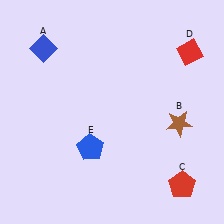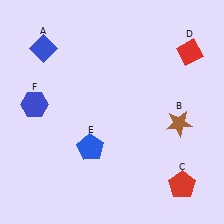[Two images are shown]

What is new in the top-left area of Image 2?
A blue hexagon (F) was added in the top-left area of Image 2.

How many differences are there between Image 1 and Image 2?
There is 1 difference between the two images.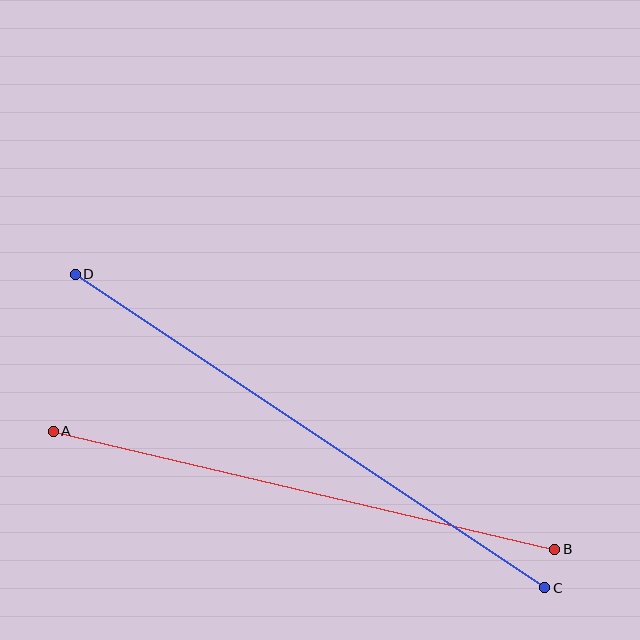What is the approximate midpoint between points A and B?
The midpoint is at approximately (304, 490) pixels.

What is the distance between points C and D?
The distance is approximately 565 pixels.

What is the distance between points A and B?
The distance is approximately 515 pixels.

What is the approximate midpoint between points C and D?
The midpoint is at approximately (310, 431) pixels.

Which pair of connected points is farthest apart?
Points C and D are farthest apart.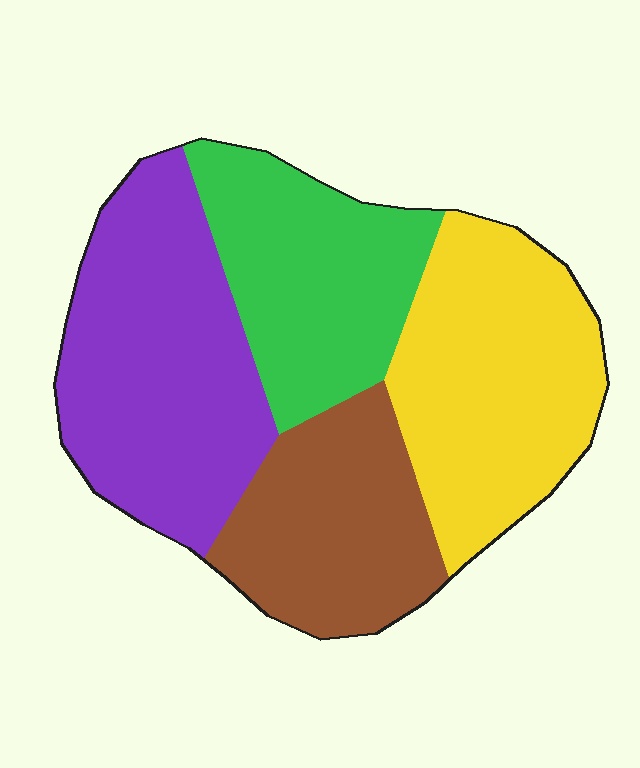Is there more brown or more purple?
Purple.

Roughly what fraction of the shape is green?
Green takes up between a sixth and a third of the shape.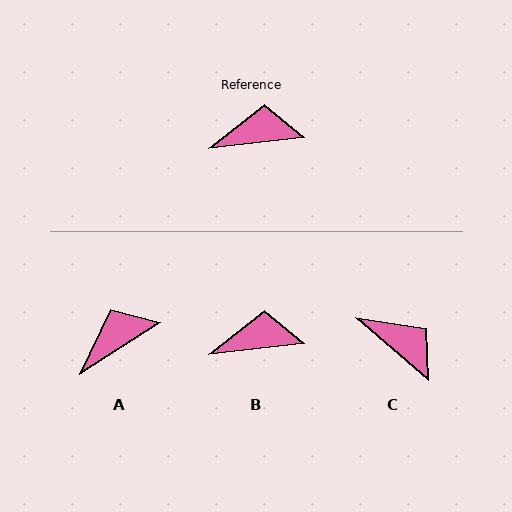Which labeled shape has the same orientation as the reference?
B.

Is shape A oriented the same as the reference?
No, it is off by about 26 degrees.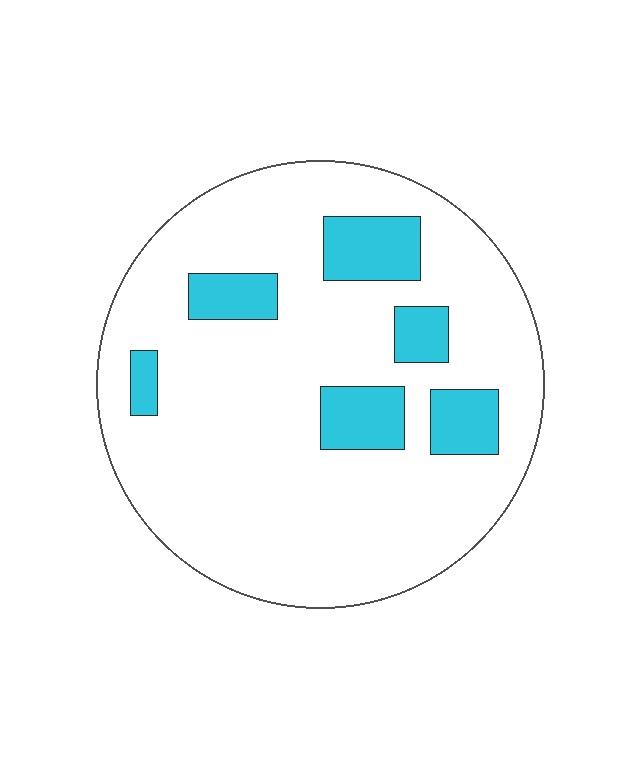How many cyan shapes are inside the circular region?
6.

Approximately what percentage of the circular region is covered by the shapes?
Approximately 15%.